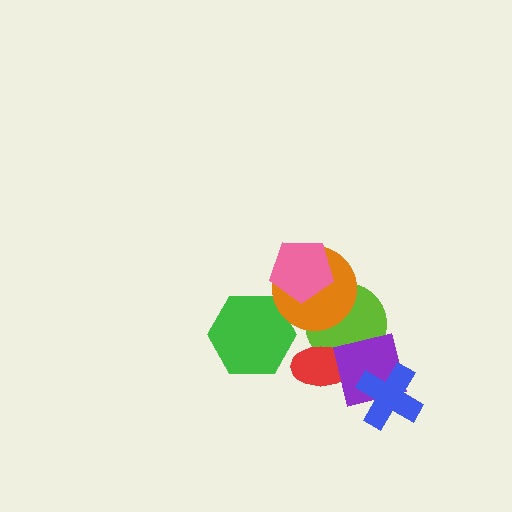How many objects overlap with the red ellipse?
2 objects overlap with the red ellipse.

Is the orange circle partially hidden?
Yes, it is partially covered by another shape.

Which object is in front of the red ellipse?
The purple square is in front of the red ellipse.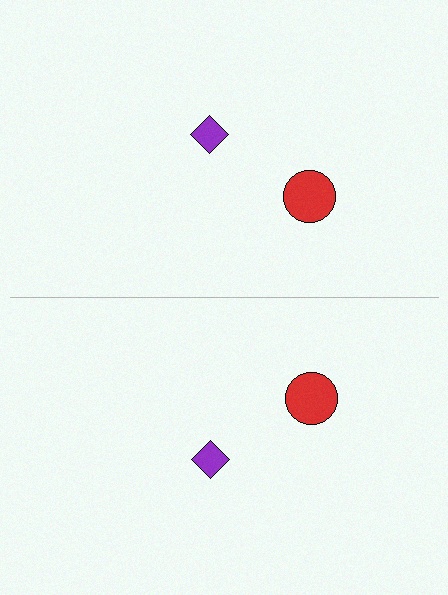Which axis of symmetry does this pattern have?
The pattern has a horizontal axis of symmetry running through the center of the image.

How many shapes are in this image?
There are 4 shapes in this image.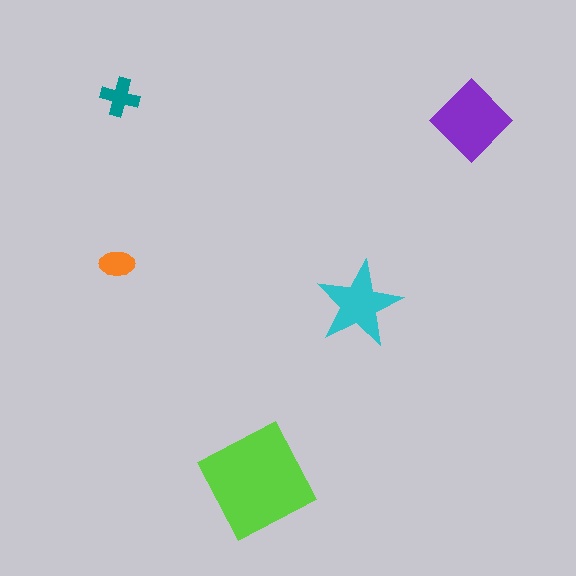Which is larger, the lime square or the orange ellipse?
The lime square.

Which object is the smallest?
The orange ellipse.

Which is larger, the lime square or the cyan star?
The lime square.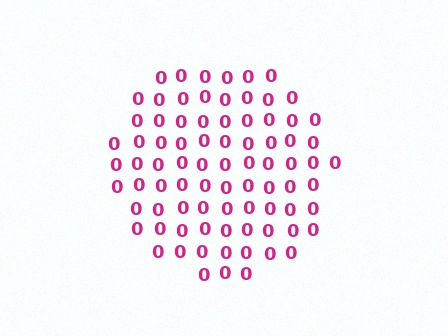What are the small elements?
The small elements are digit 0's.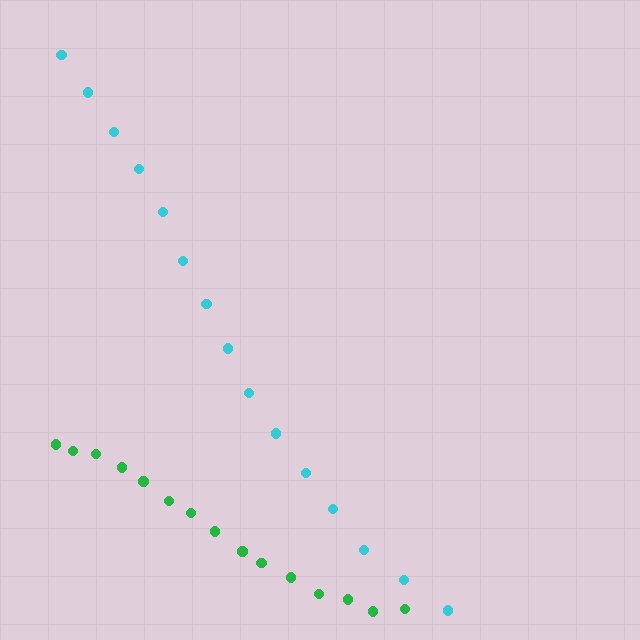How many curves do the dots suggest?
There are 2 distinct paths.